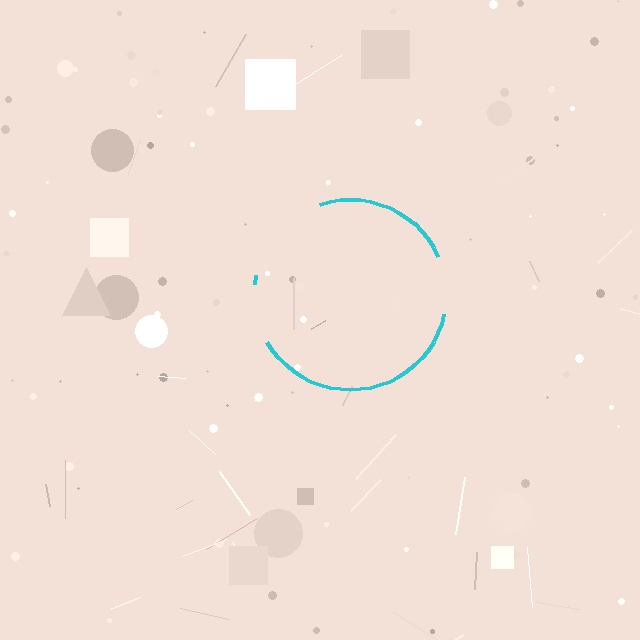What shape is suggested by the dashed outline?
The dashed outline suggests a circle.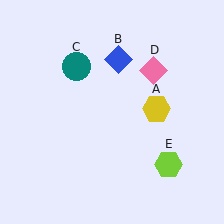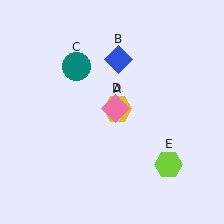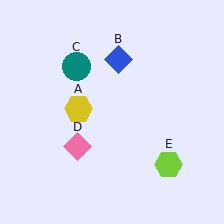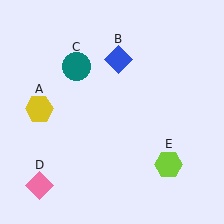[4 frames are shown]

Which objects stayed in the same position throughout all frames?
Blue diamond (object B) and teal circle (object C) and lime hexagon (object E) remained stationary.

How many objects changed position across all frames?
2 objects changed position: yellow hexagon (object A), pink diamond (object D).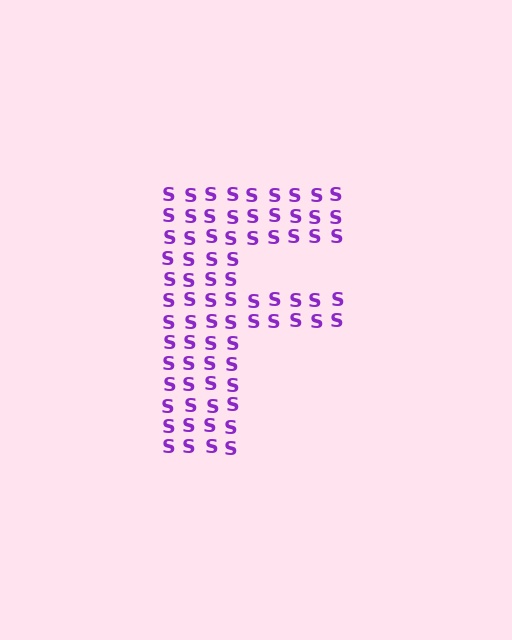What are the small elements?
The small elements are letter S's.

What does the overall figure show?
The overall figure shows the letter F.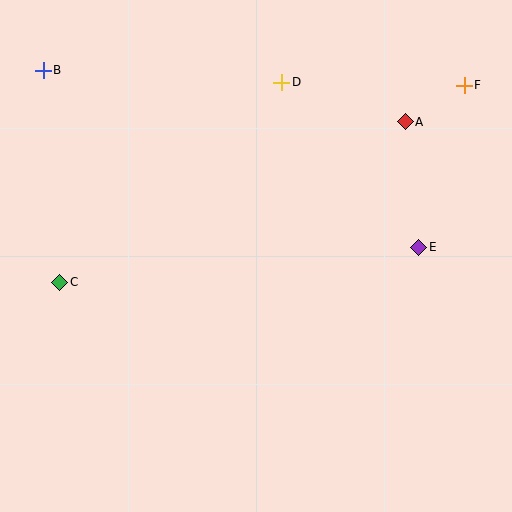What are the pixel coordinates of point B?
Point B is at (43, 70).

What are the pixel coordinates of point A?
Point A is at (405, 122).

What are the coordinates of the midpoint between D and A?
The midpoint between D and A is at (344, 102).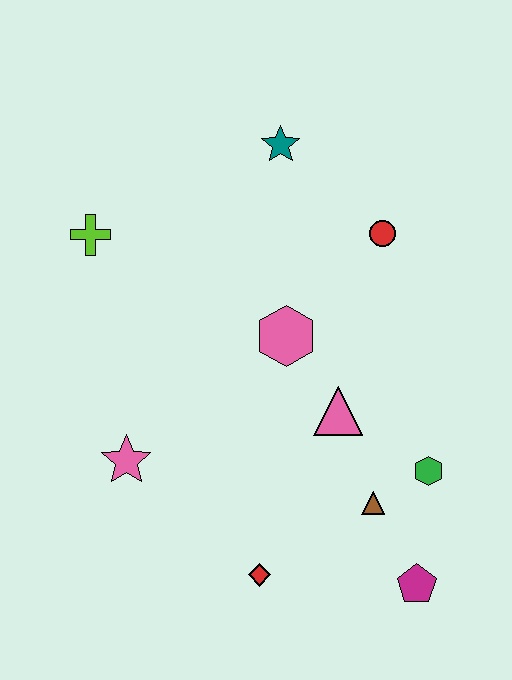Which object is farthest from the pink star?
The teal star is farthest from the pink star.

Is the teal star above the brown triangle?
Yes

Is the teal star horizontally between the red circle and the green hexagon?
No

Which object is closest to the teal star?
The red circle is closest to the teal star.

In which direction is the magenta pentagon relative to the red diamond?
The magenta pentagon is to the right of the red diamond.